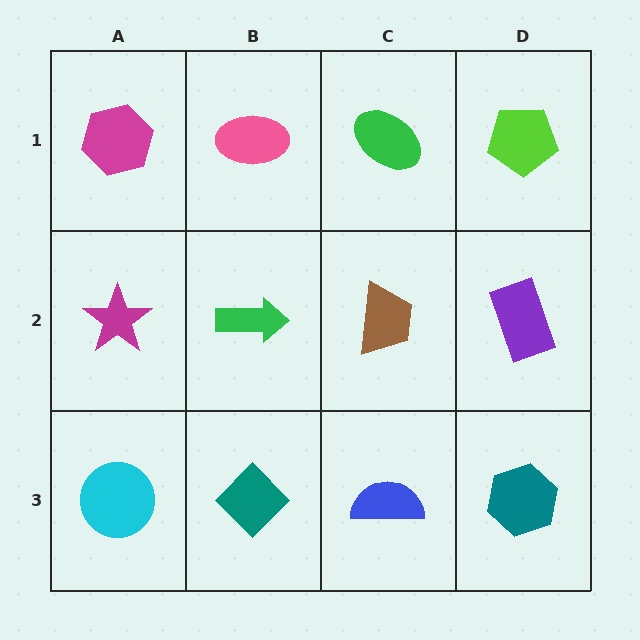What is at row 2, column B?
A green arrow.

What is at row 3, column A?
A cyan circle.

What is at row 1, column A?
A magenta hexagon.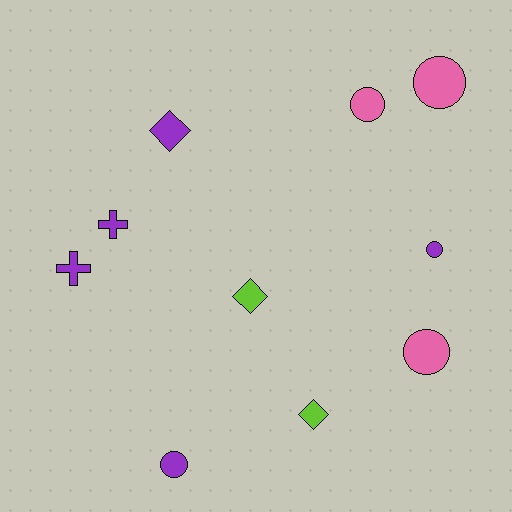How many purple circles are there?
There are 2 purple circles.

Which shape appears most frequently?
Circle, with 5 objects.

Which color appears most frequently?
Purple, with 5 objects.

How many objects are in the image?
There are 10 objects.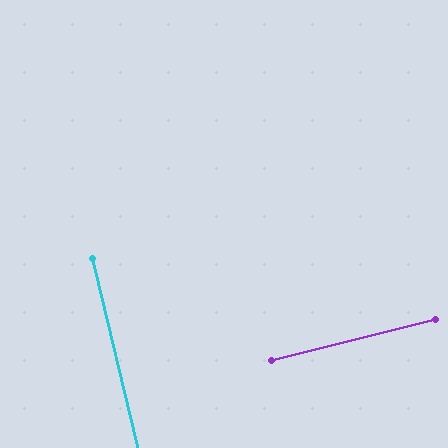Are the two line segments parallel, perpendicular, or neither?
Perpendicular — they meet at approximately 90°.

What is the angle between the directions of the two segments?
Approximately 90 degrees.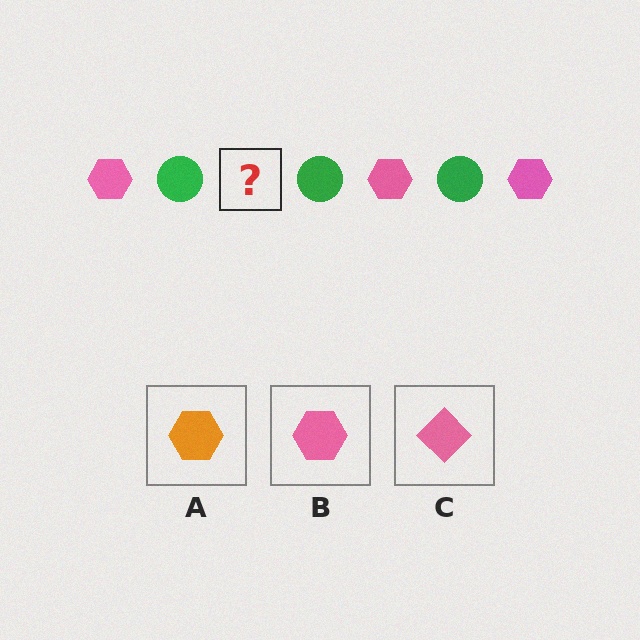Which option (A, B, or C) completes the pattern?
B.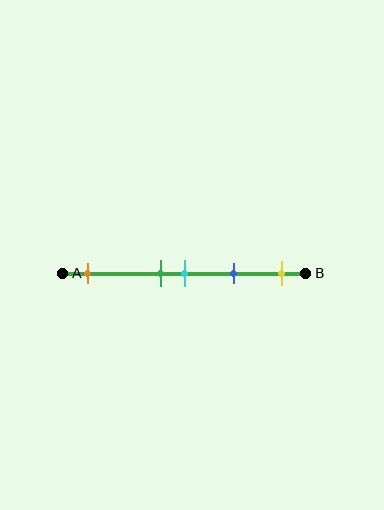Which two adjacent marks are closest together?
The green and cyan marks are the closest adjacent pair.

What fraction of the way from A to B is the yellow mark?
The yellow mark is approximately 90% (0.9) of the way from A to B.